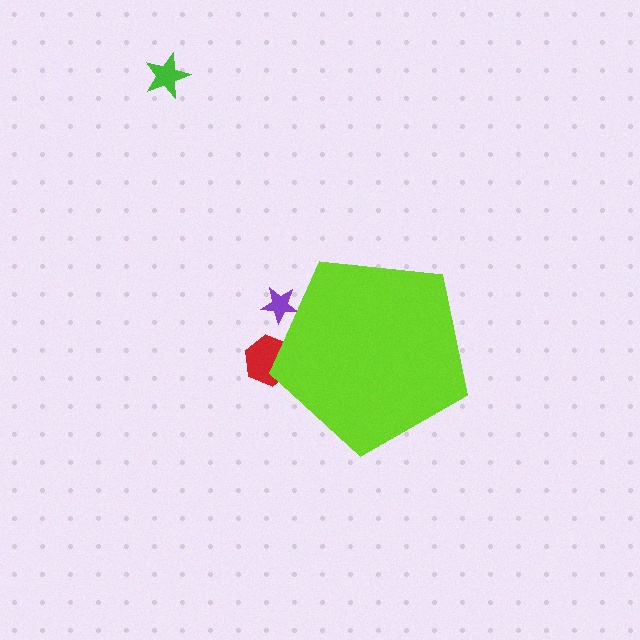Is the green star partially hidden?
No, the green star is fully visible.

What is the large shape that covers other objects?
A lime pentagon.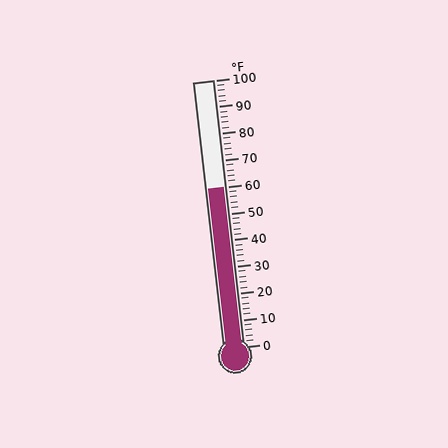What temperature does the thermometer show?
The thermometer shows approximately 60°F.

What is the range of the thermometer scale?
The thermometer scale ranges from 0°F to 100°F.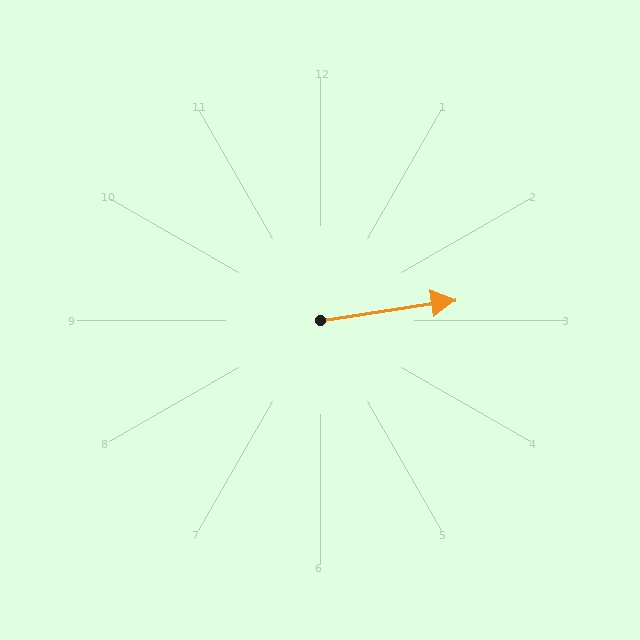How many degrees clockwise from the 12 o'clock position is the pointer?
Approximately 81 degrees.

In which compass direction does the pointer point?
East.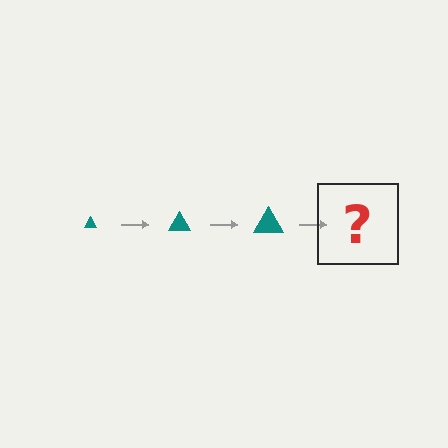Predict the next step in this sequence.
The next step is a teal triangle, larger than the previous one.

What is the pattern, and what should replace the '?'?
The pattern is that the triangle gets progressively larger each step. The '?' should be a teal triangle, larger than the previous one.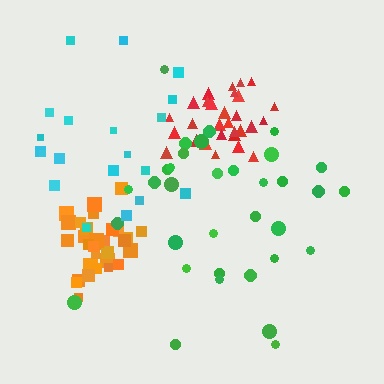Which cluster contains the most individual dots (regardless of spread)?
Green (34).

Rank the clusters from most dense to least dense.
orange, red, cyan, green.